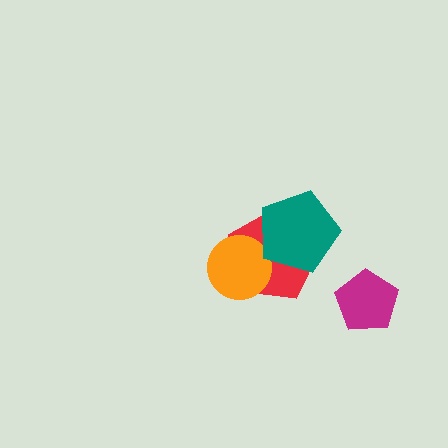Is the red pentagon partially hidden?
Yes, it is partially covered by another shape.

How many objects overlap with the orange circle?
1 object overlaps with the orange circle.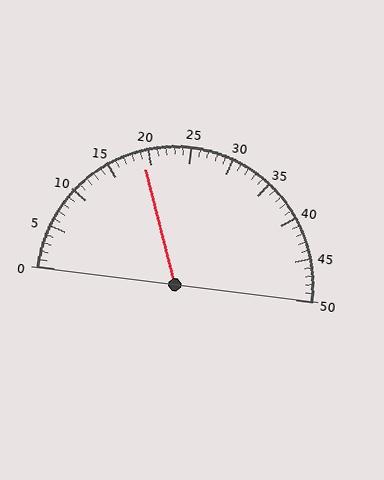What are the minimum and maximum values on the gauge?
The gauge ranges from 0 to 50.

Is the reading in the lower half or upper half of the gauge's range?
The reading is in the lower half of the range (0 to 50).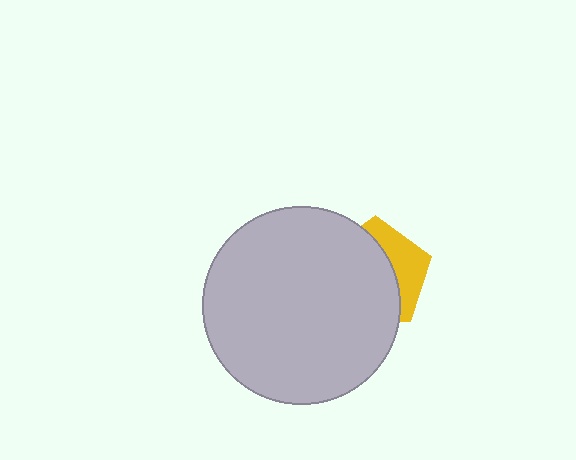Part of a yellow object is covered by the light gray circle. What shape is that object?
It is a pentagon.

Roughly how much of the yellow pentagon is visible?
A small part of it is visible (roughly 33%).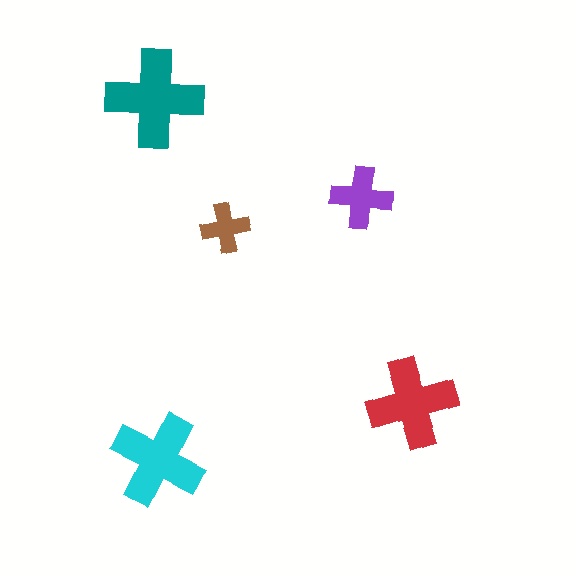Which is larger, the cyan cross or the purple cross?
The cyan one.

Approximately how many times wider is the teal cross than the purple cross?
About 1.5 times wider.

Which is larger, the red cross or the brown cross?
The red one.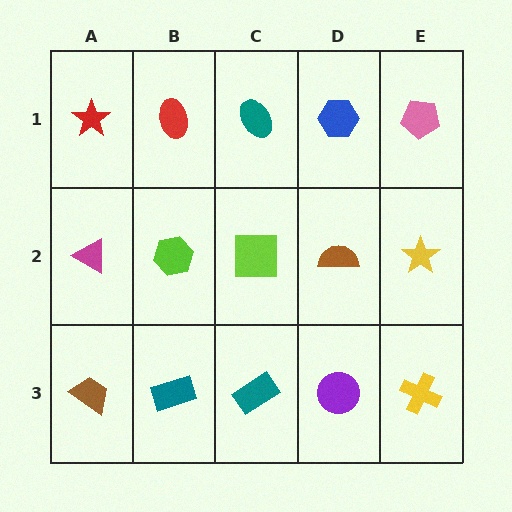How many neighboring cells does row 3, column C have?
3.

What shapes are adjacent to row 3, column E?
A yellow star (row 2, column E), a purple circle (row 3, column D).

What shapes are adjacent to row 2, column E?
A pink pentagon (row 1, column E), a yellow cross (row 3, column E), a brown semicircle (row 2, column D).